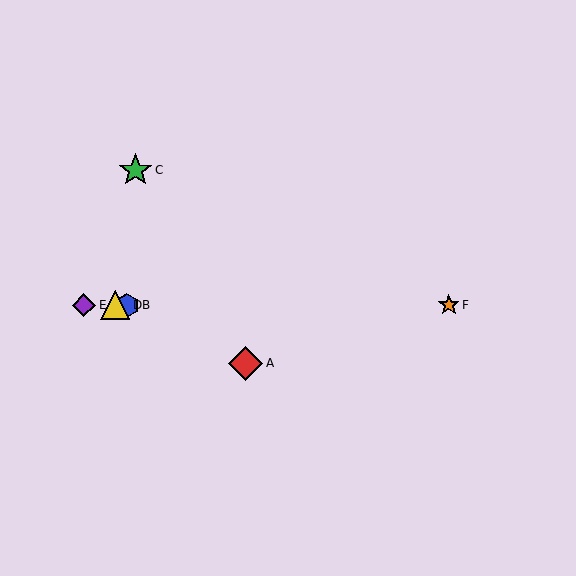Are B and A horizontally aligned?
No, B is at y≈305 and A is at y≈363.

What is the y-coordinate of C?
Object C is at y≈170.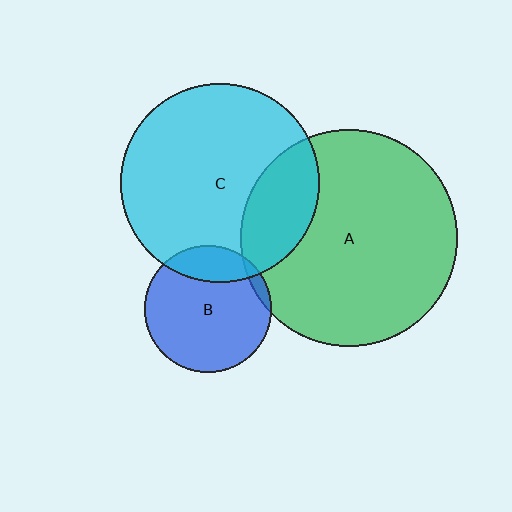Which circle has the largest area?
Circle A (green).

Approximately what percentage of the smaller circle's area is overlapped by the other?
Approximately 20%.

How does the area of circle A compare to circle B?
Approximately 2.9 times.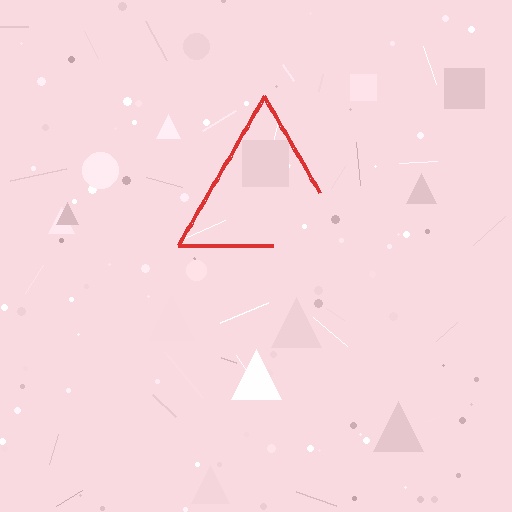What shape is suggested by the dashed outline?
The dashed outline suggests a triangle.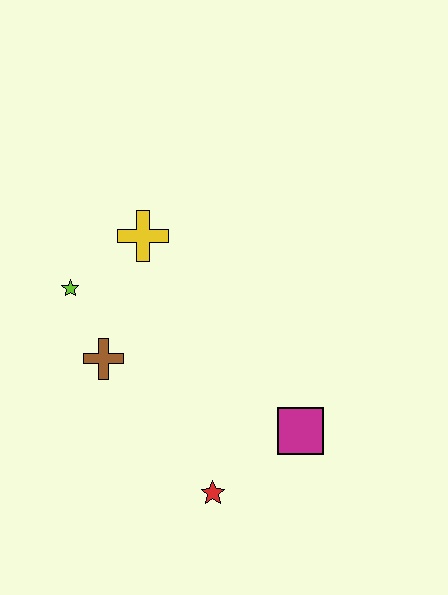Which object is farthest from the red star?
The yellow cross is farthest from the red star.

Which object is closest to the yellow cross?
The lime star is closest to the yellow cross.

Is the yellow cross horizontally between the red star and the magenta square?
No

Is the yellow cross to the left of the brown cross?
No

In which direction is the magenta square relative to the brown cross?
The magenta square is to the right of the brown cross.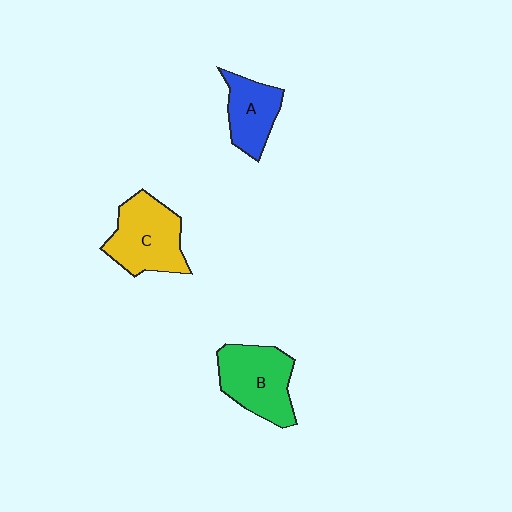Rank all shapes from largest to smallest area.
From largest to smallest: C (yellow), B (green), A (blue).